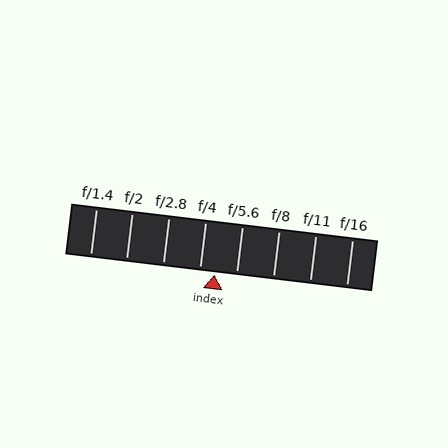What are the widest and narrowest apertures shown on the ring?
The widest aperture shown is f/1.4 and the narrowest is f/16.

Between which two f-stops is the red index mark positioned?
The index mark is between f/4 and f/5.6.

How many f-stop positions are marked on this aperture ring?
There are 8 f-stop positions marked.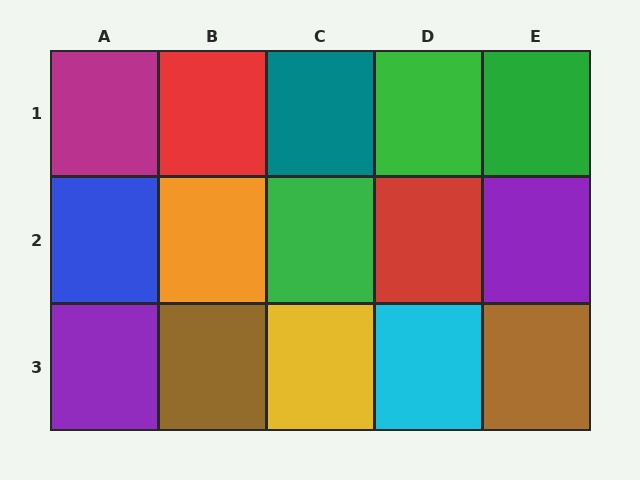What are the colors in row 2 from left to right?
Blue, orange, green, red, purple.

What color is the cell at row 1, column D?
Green.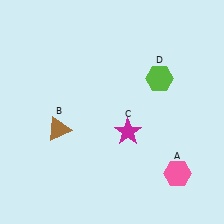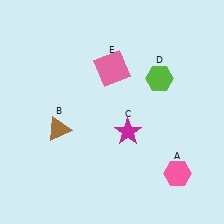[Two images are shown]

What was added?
A pink square (E) was added in Image 2.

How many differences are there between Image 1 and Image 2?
There is 1 difference between the two images.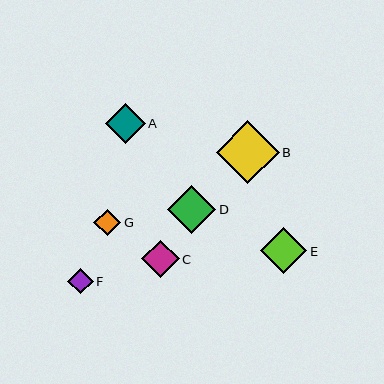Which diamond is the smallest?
Diamond F is the smallest with a size of approximately 25 pixels.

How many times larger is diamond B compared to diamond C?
Diamond B is approximately 1.7 times the size of diamond C.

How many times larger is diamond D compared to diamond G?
Diamond D is approximately 1.8 times the size of diamond G.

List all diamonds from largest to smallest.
From largest to smallest: B, D, E, A, C, G, F.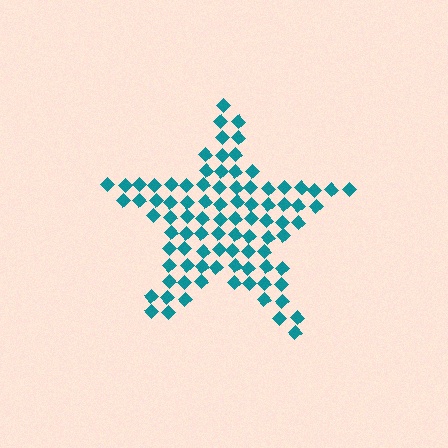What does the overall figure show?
The overall figure shows a star.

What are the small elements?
The small elements are diamonds.